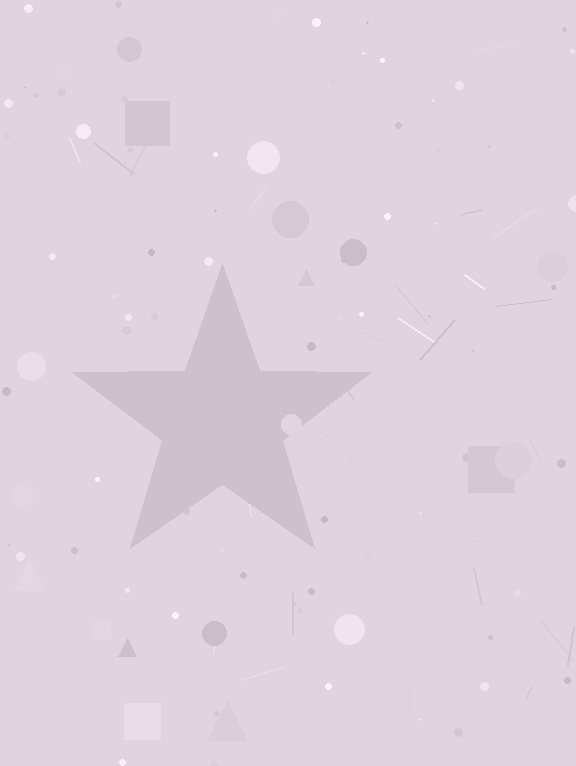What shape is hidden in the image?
A star is hidden in the image.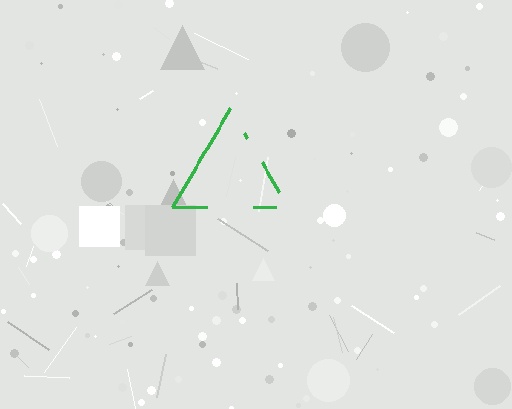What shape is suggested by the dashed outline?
The dashed outline suggests a triangle.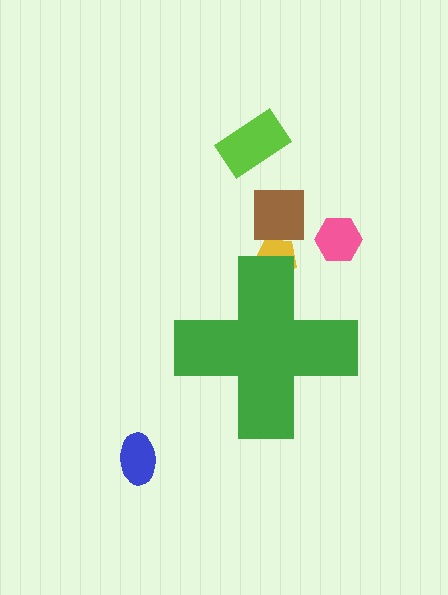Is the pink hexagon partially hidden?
No, the pink hexagon is fully visible.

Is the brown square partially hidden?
No, the brown square is fully visible.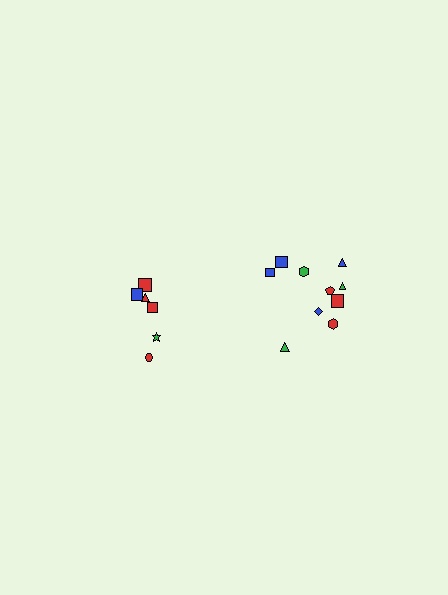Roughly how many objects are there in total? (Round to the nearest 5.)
Roughly 15 objects in total.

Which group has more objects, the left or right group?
The right group.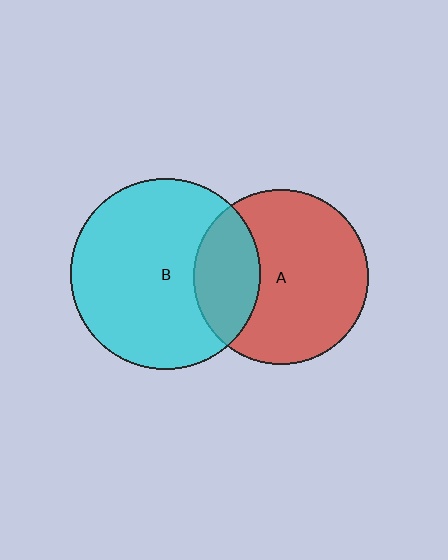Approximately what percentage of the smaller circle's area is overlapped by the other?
Approximately 30%.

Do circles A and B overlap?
Yes.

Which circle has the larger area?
Circle B (cyan).